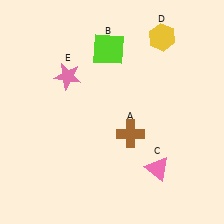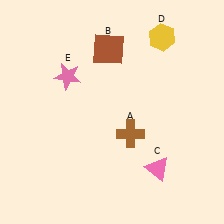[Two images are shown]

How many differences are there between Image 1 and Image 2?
There is 1 difference between the two images.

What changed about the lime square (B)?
In Image 1, B is lime. In Image 2, it changed to brown.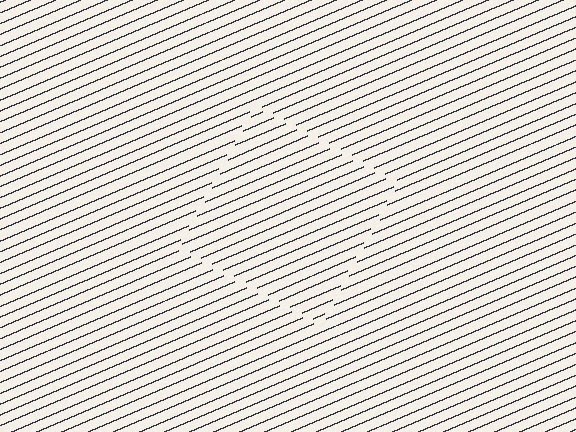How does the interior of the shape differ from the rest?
The interior of the shape contains the same grating, shifted by half a period — the contour is defined by the phase discontinuity where line-ends from the inner and outer gratings abut.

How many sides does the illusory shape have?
4 sides — the line-ends trace a square.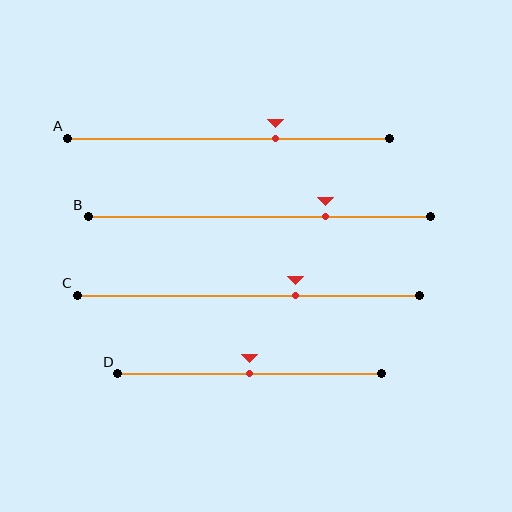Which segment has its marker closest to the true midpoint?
Segment D has its marker closest to the true midpoint.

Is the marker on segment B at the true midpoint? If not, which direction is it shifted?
No, the marker on segment B is shifted to the right by about 19% of the segment length.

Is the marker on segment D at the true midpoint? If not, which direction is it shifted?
Yes, the marker on segment D is at the true midpoint.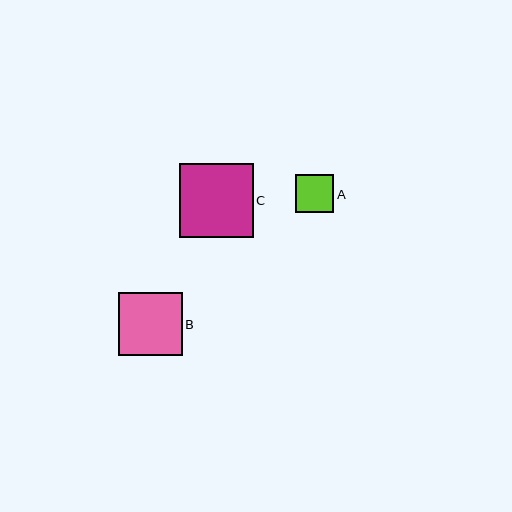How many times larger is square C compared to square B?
Square C is approximately 1.2 times the size of square B.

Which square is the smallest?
Square A is the smallest with a size of approximately 38 pixels.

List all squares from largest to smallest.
From largest to smallest: C, B, A.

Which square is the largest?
Square C is the largest with a size of approximately 73 pixels.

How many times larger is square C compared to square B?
Square C is approximately 1.2 times the size of square B.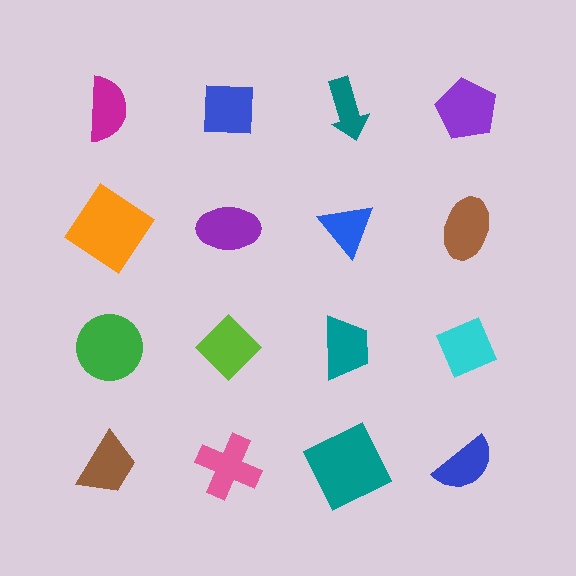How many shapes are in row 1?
4 shapes.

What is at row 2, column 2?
A purple ellipse.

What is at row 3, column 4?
A cyan diamond.